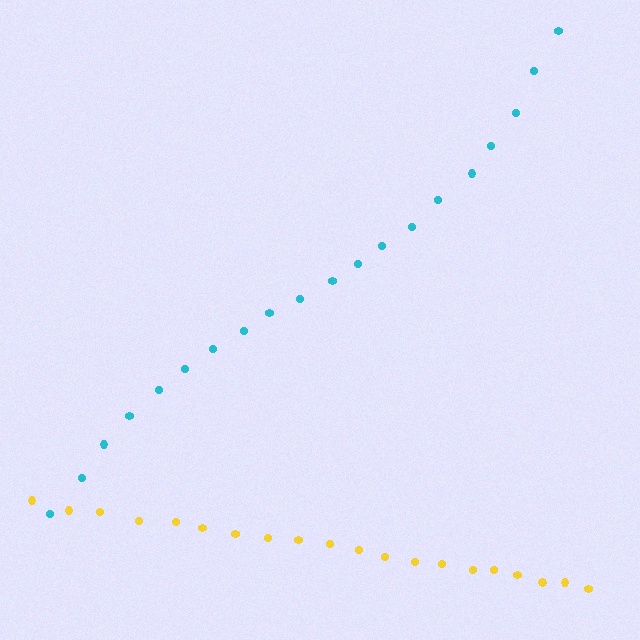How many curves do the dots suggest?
There are 2 distinct paths.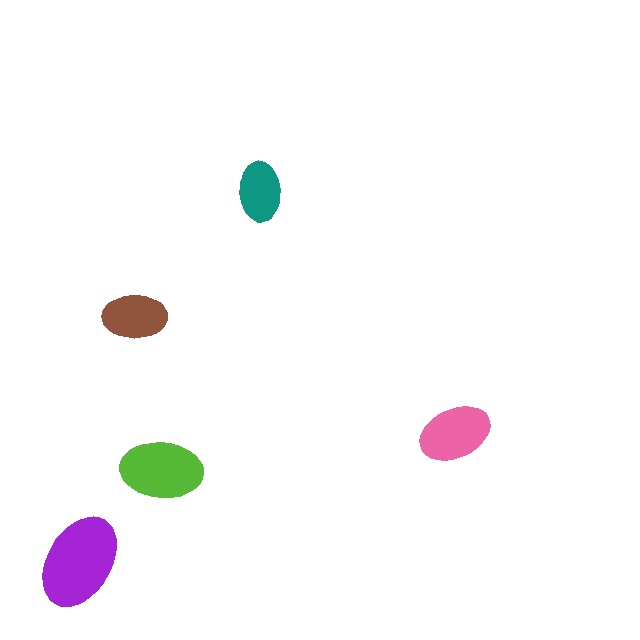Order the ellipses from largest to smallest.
the purple one, the lime one, the pink one, the brown one, the teal one.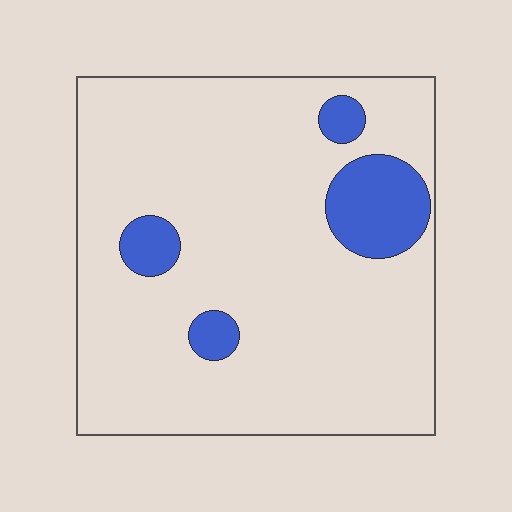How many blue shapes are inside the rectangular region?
4.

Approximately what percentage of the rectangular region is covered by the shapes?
Approximately 10%.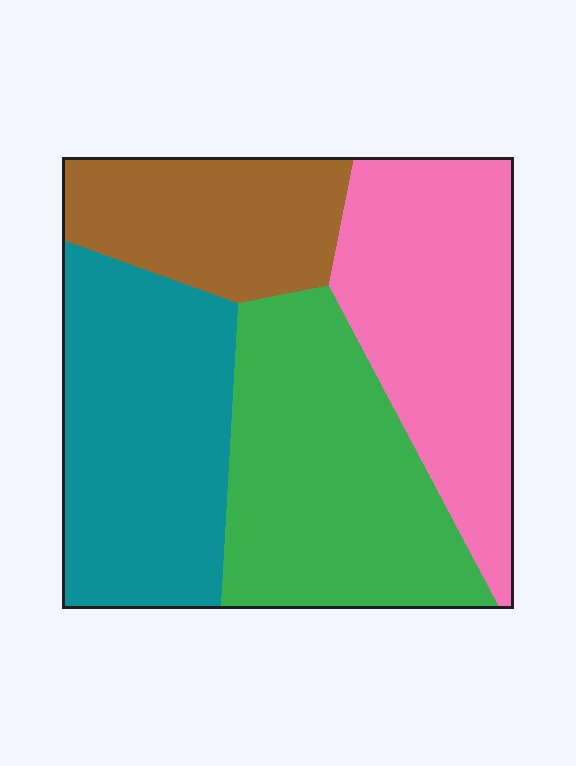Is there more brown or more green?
Green.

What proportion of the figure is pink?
Pink takes up about one quarter (1/4) of the figure.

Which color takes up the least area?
Brown, at roughly 15%.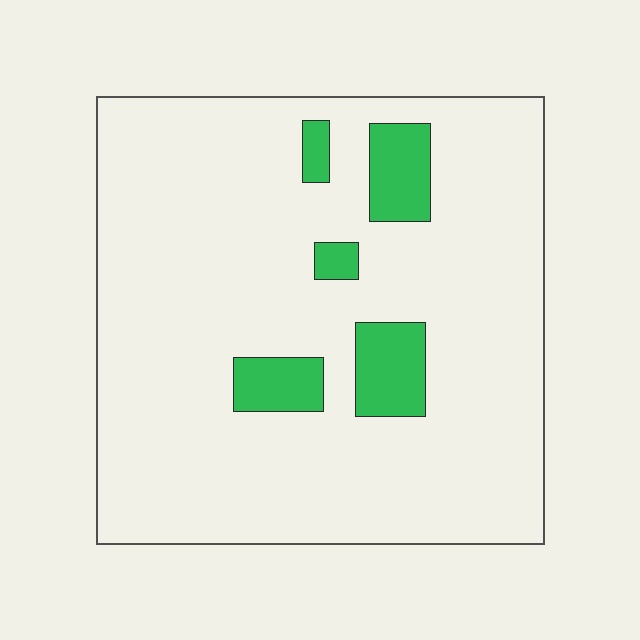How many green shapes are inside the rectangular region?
5.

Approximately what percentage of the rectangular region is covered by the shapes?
Approximately 10%.